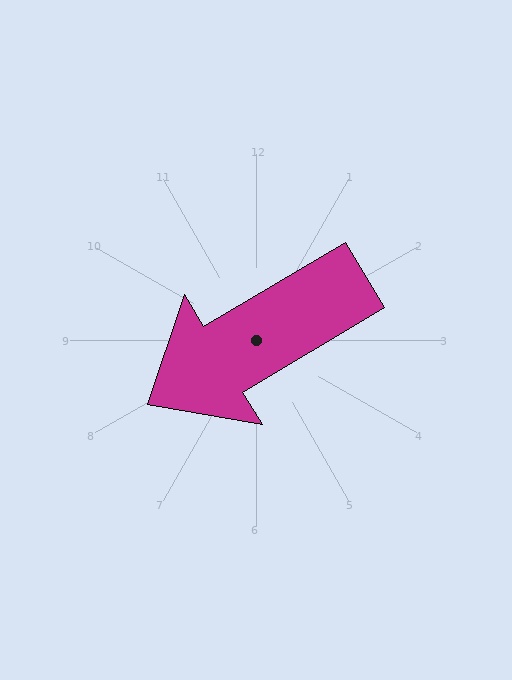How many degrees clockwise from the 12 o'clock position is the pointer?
Approximately 239 degrees.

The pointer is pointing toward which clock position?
Roughly 8 o'clock.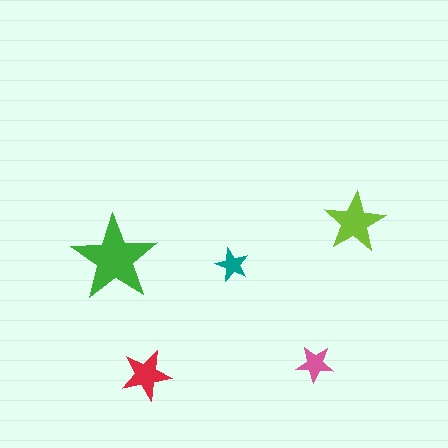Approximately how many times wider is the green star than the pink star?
About 2.5 times wider.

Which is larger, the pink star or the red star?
The red one.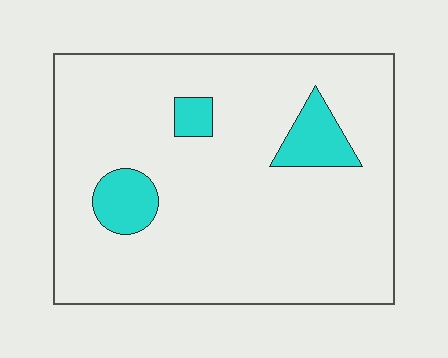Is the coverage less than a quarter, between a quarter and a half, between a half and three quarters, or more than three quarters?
Less than a quarter.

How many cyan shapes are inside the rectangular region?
3.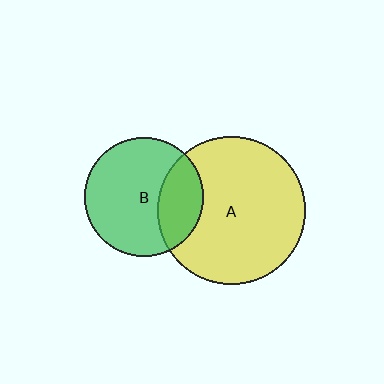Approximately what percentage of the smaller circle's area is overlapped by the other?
Approximately 30%.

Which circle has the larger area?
Circle A (yellow).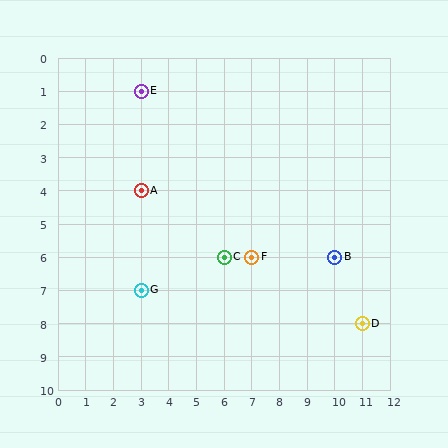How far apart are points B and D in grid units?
Points B and D are 1 column and 2 rows apart (about 2.2 grid units diagonally).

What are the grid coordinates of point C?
Point C is at grid coordinates (6, 6).